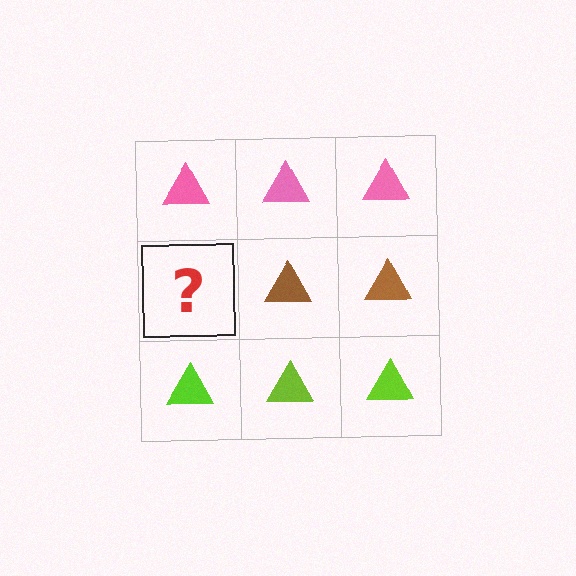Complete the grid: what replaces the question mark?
The question mark should be replaced with a brown triangle.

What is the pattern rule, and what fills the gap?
The rule is that each row has a consistent color. The gap should be filled with a brown triangle.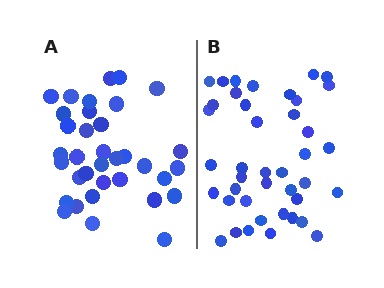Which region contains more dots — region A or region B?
Region B (the right region) has more dots.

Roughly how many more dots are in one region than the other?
Region B has about 6 more dots than region A.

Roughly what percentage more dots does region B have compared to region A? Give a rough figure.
About 15% more.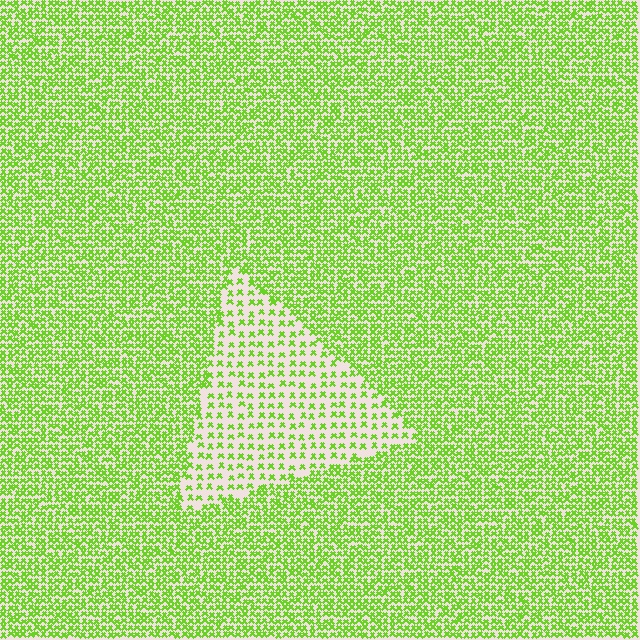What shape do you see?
I see a triangle.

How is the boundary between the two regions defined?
The boundary is defined by a change in element density (approximately 2.3x ratio). All elements are the same color, size, and shape.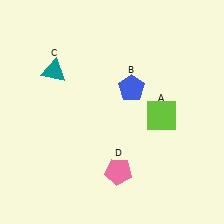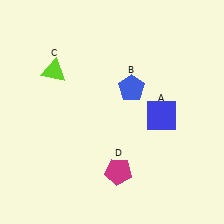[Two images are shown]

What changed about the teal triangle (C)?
In Image 1, C is teal. In Image 2, it changed to lime.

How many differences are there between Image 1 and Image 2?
There are 3 differences between the two images.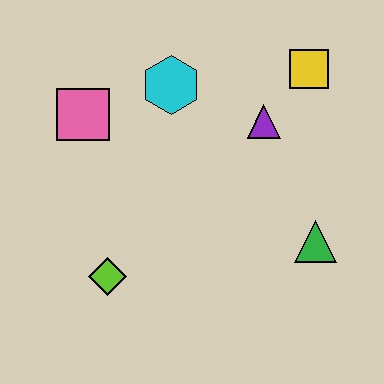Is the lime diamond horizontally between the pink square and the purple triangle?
Yes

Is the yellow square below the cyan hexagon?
No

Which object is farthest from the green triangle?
The pink square is farthest from the green triangle.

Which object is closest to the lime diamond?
The pink square is closest to the lime diamond.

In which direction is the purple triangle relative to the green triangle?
The purple triangle is above the green triangle.